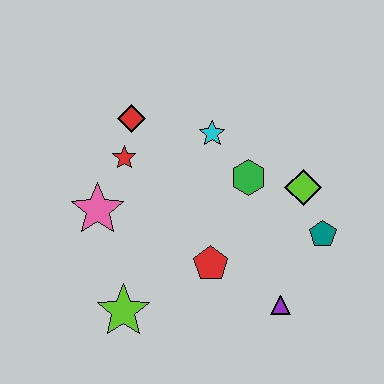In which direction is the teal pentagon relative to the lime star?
The teal pentagon is to the right of the lime star.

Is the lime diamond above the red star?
No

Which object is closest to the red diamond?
The red star is closest to the red diamond.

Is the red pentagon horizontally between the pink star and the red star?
No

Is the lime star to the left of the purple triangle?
Yes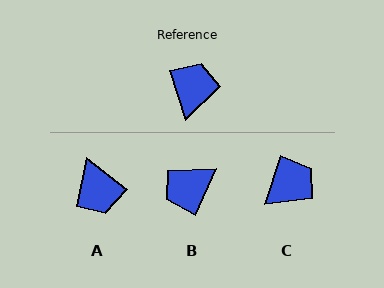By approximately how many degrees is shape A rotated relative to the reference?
Approximately 145 degrees clockwise.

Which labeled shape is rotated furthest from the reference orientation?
A, about 145 degrees away.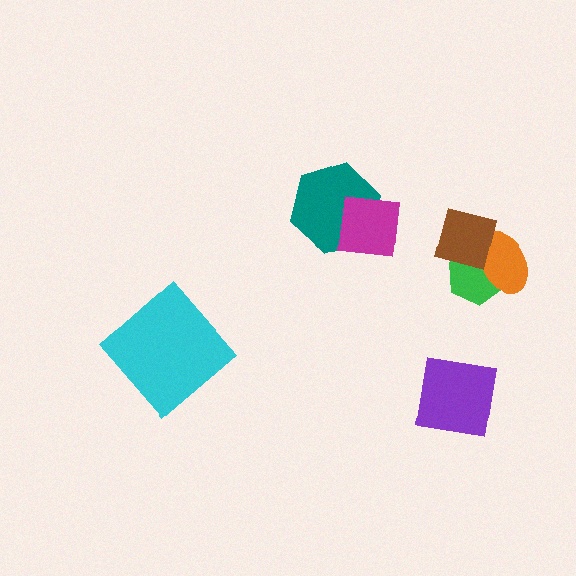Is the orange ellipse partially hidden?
Yes, it is partially covered by another shape.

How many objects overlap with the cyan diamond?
0 objects overlap with the cyan diamond.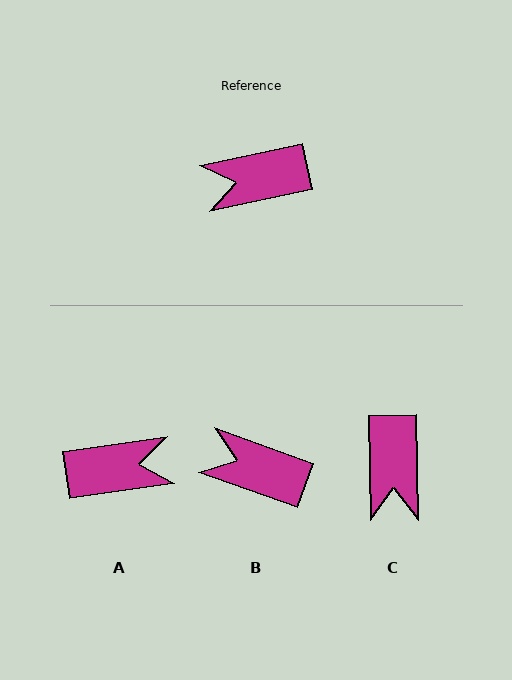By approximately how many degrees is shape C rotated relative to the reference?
Approximately 79 degrees counter-clockwise.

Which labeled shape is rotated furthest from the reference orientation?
A, about 176 degrees away.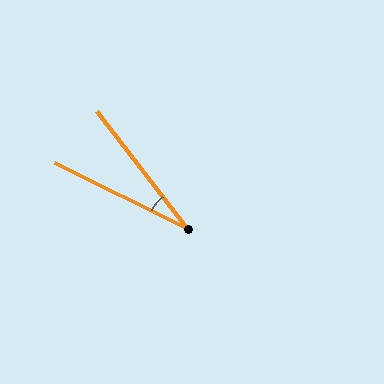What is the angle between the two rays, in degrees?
Approximately 26 degrees.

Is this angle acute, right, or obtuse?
It is acute.